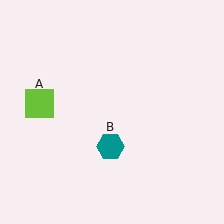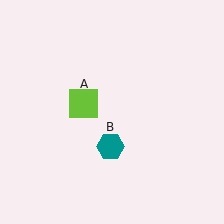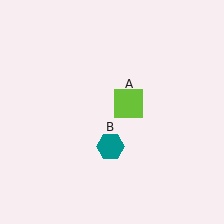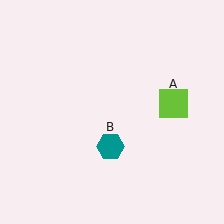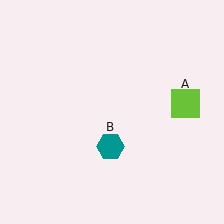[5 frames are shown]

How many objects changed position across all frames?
1 object changed position: lime square (object A).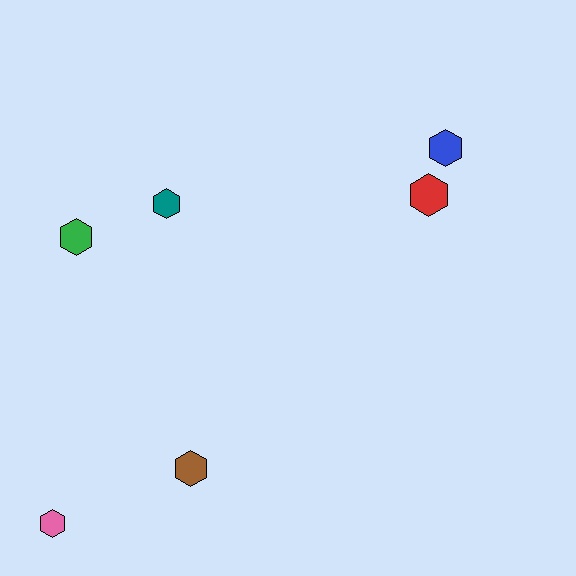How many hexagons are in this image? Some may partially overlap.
There are 6 hexagons.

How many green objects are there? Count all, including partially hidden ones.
There is 1 green object.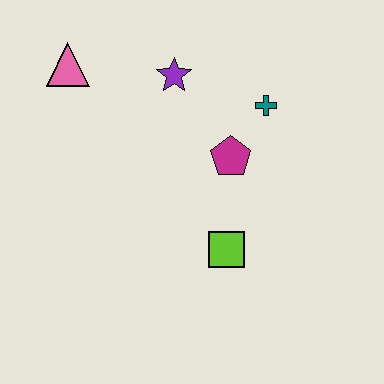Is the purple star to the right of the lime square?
No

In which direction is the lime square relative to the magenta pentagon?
The lime square is below the magenta pentagon.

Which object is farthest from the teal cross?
The pink triangle is farthest from the teal cross.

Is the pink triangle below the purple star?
No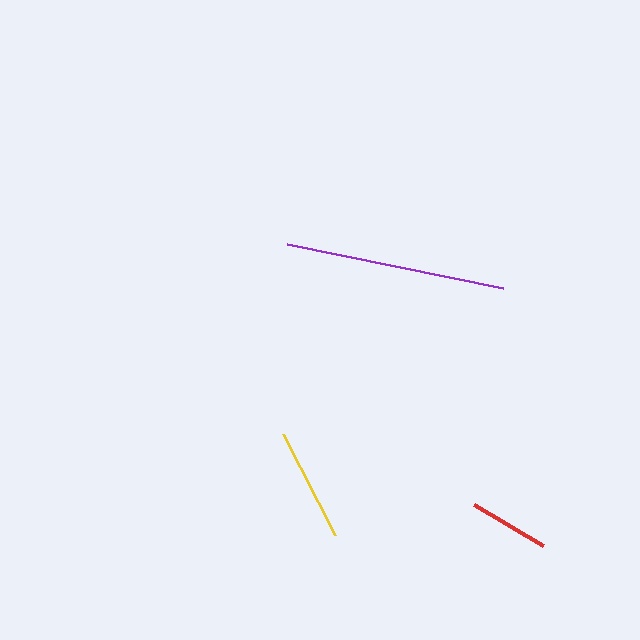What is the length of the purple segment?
The purple segment is approximately 221 pixels long.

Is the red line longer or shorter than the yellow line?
The yellow line is longer than the red line.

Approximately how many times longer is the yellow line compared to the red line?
The yellow line is approximately 1.4 times the length of the red line.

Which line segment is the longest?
The purple line is the longest at approximately 221 pixels.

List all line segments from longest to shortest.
From longest to shortest: purple, yellow, red.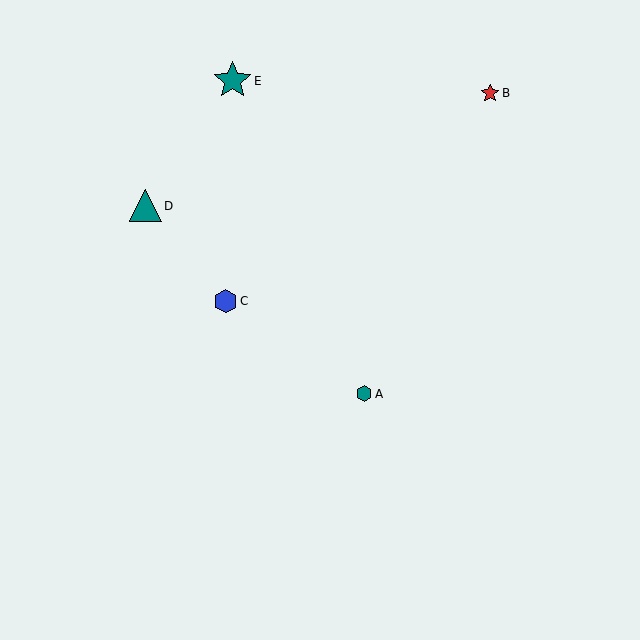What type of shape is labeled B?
Shape B is a red star.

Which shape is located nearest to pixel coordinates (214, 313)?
The blue hexagon (labeled C) at (225, 301) is nearest to that location.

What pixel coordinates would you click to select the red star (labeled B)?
Click at (490, 93) to select the red star B.